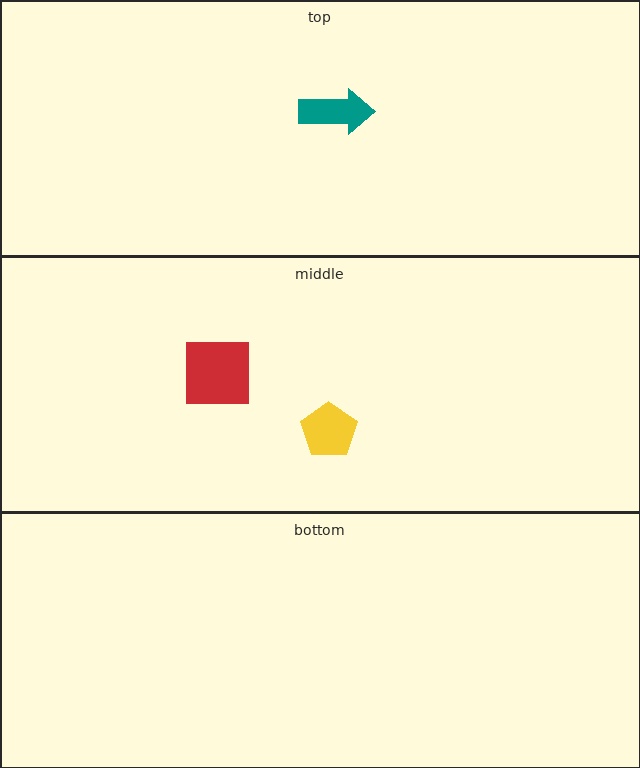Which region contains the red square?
The middle region.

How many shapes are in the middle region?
2.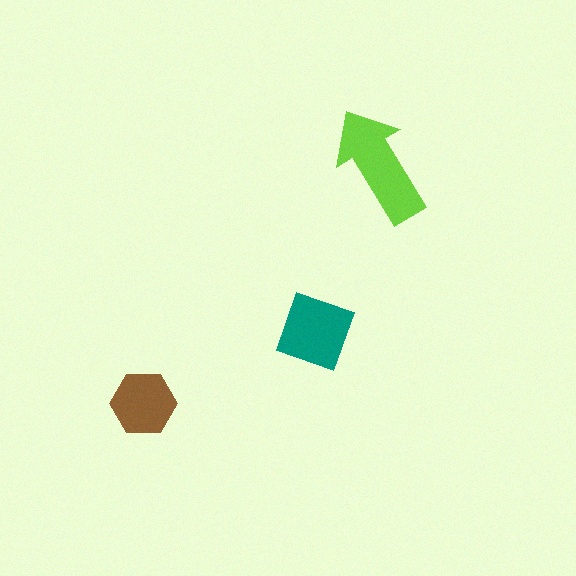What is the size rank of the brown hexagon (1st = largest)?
3rd.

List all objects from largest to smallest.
The lime arrow, the teal square, the brown hexagon.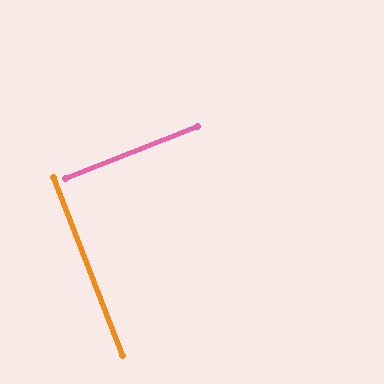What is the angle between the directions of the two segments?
Approximately 90 degrees.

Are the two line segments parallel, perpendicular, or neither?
Perpendicular — they meet at approximately 90°.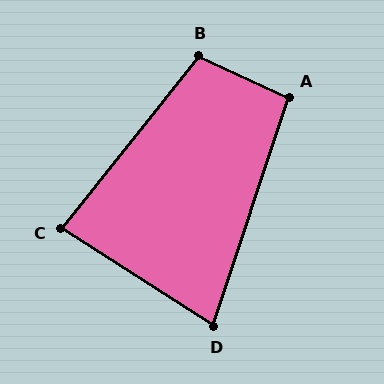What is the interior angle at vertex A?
Approximately 96 degrees (obtuse).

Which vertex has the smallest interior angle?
D, at approximately 76 degrees.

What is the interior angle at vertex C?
Approximately 84 degrees (acute).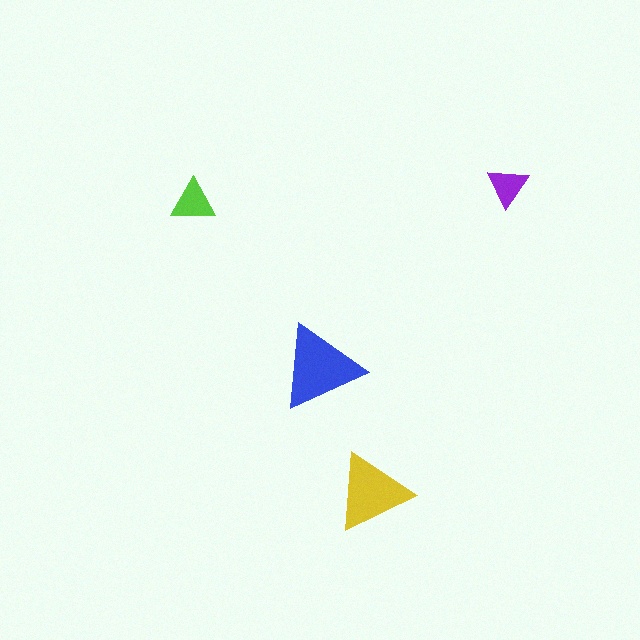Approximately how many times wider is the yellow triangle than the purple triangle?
About 2 times wider.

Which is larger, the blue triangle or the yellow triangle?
The blue one.